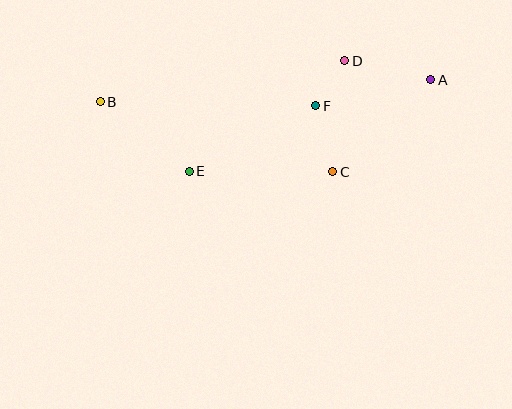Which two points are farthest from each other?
Points A and B are farthest from each other.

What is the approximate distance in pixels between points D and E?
The distance between D and E is approximately 191 pixels.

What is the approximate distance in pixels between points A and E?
The distance between A and E is approximately 258 pixels.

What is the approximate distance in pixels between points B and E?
The distance between B and E is approximately 113 pixels.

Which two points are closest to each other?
Points D and F are closest to each other.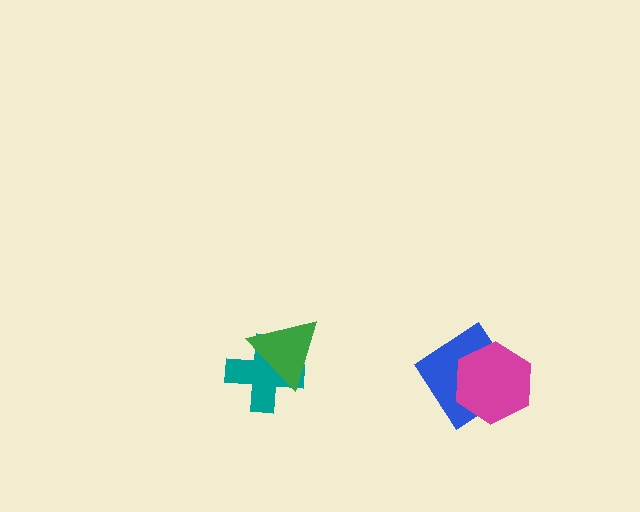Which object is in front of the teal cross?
The green triangle is in front of the teal cross.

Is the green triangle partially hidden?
No, no other shape covers it.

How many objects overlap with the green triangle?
1 object overlaps with the green triangle.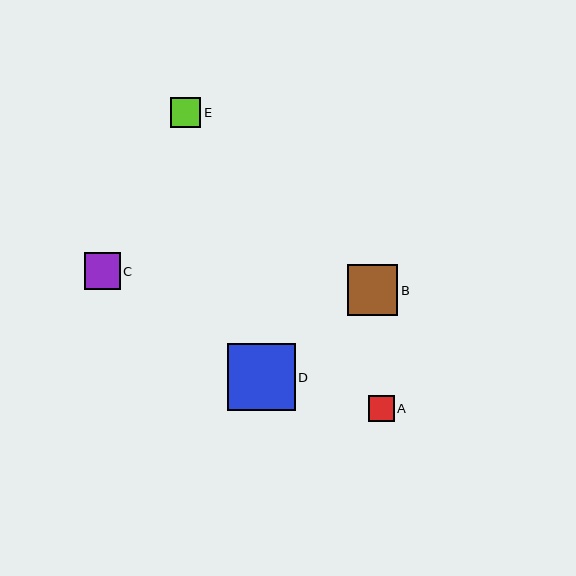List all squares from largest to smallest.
From largest to smallest: D, B, C, E, A.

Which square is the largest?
Square D is the largest with a size of approximately 67 pixels.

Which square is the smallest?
Square A is the smallest with a size of approximately 25 pixels.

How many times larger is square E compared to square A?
Square E is approximately 1.2 times the size of square A.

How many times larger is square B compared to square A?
Square B is approximately 2.0 times the size of square A.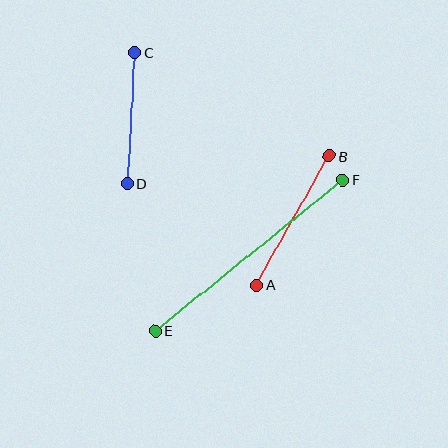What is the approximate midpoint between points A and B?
The midpoint is at approximately (293, 221) pixels.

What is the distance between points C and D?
The distance is approximately 131 pixels.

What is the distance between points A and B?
The distance is approximately 148 pixels.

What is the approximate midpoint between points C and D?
The midpoint is at approximately (131, 118) pixels.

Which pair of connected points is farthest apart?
Points E and F are farthest apart.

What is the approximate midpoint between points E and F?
The midpoint is at approximately (249, 255) pixels.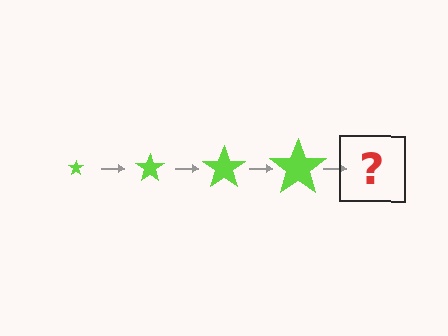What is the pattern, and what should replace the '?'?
The pattern is that the star gets progressively larger each step. The '?' should be a lime star, larger than the previous one.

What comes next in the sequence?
The next element should be a lime star, larger than the previous one.